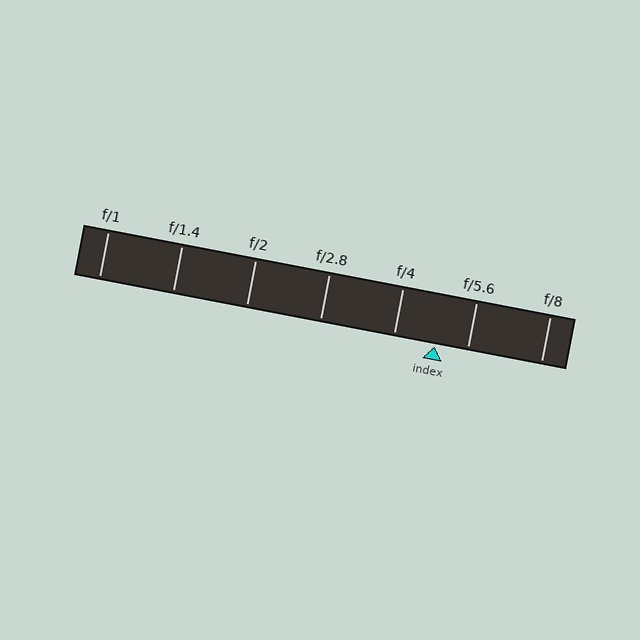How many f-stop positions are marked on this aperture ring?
There are 7 f-stop positions marked.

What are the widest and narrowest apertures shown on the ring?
The widest aperture shown is f/1 and the narrowest is f/8.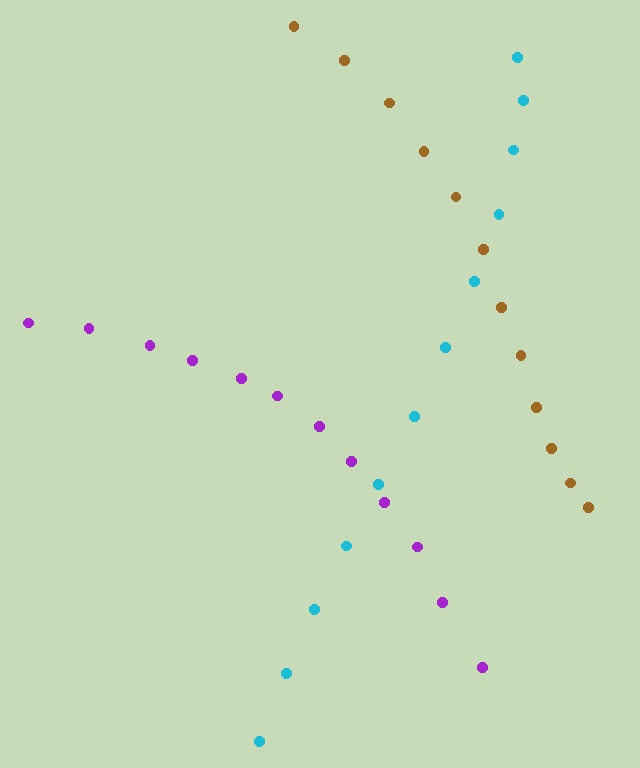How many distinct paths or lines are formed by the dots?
There are 3 distinct paths.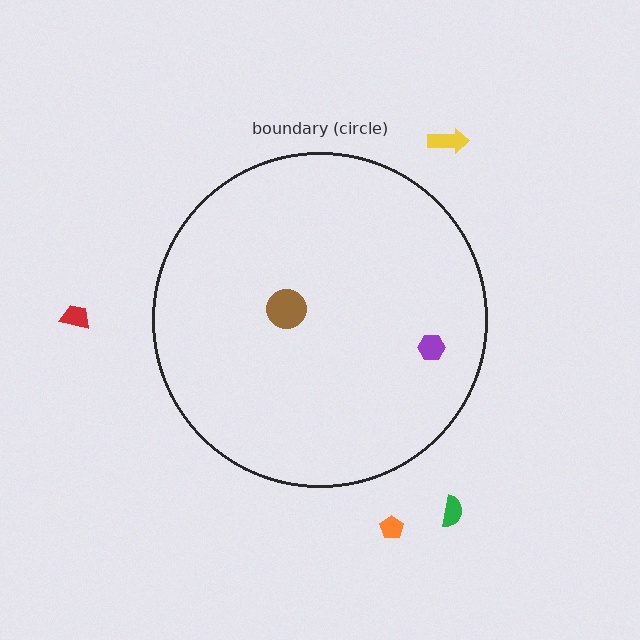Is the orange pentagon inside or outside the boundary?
Outside.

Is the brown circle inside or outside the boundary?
Inside.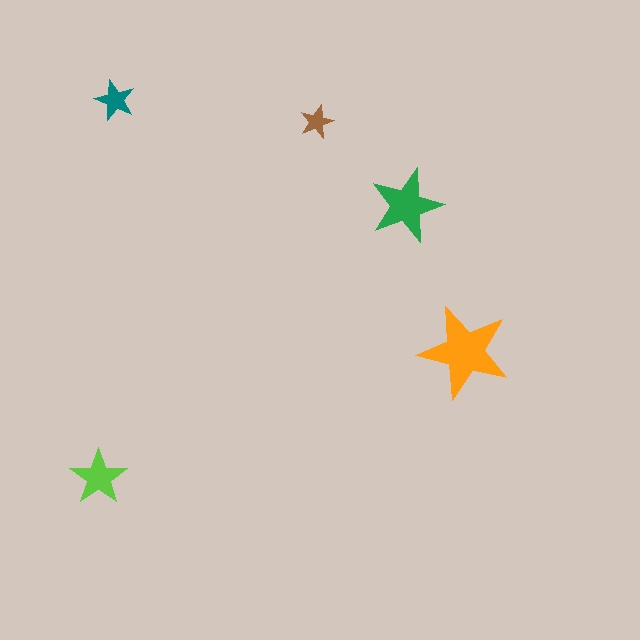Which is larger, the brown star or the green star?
The green one.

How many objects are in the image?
There are 5 objects in the image.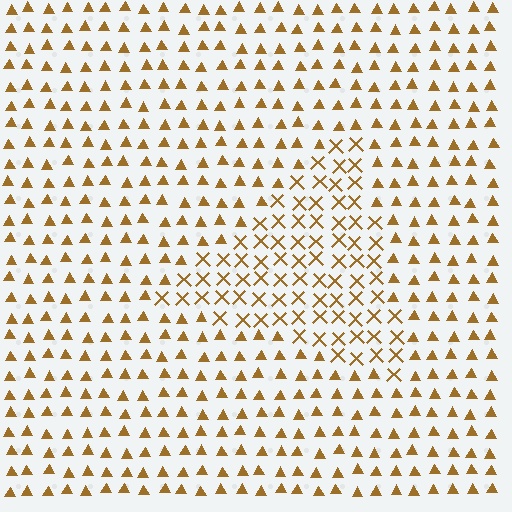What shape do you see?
I see a triangle.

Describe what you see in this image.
The image is filled with small brown elements arranged in a uniform grid. A triangle-shaped region contains X marks, while the surrounding area contains triangles. The boundary is defined purely by the change in element shape.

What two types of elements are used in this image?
The image uses X marks inside the triangle region and triangles outside it.